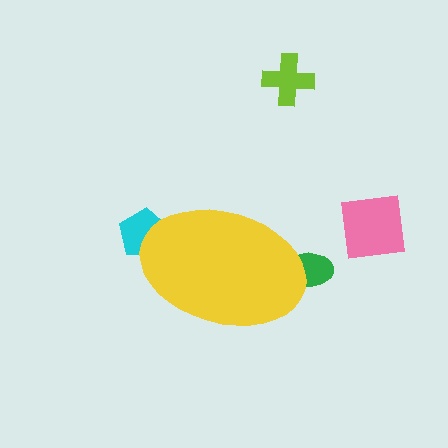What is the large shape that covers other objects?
A yellow ellipse.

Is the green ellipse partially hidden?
Yes, the green ellipse is partially hidden behind the yellow ellipse.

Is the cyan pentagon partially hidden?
Yes, the cyan pentagon is partially hidden behind the yellow ellipse.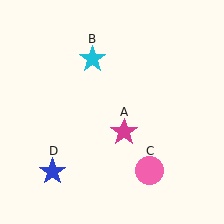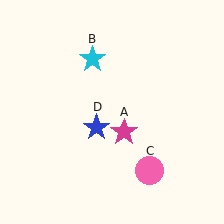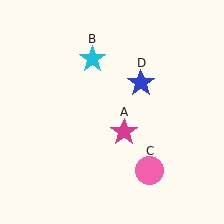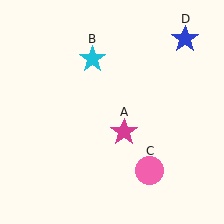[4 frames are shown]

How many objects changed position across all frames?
1 object changed position: blue star (object D).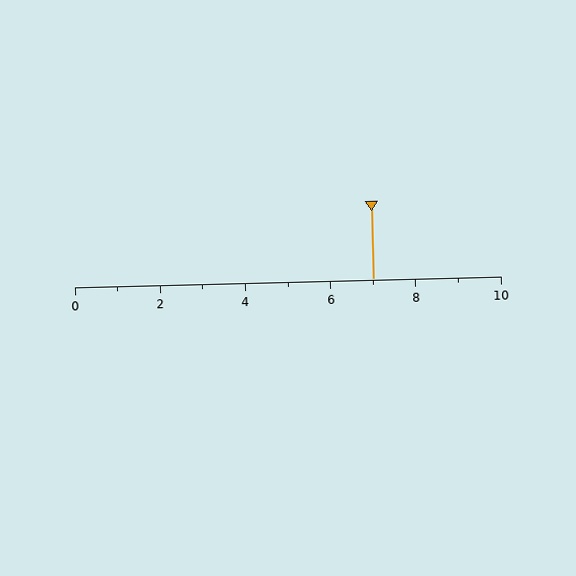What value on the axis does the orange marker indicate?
The marker indicates approximately 7.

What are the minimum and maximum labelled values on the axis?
The axis runs from 0 to 10.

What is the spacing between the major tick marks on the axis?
The major ticks are spaced 2 apart.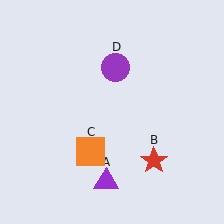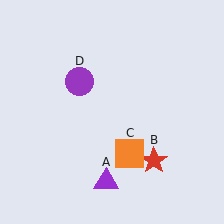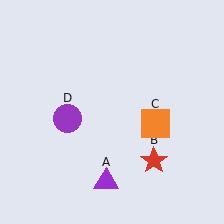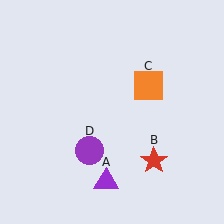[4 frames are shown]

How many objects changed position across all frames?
2 objects changed position: orange square (object C), purple circle (object D).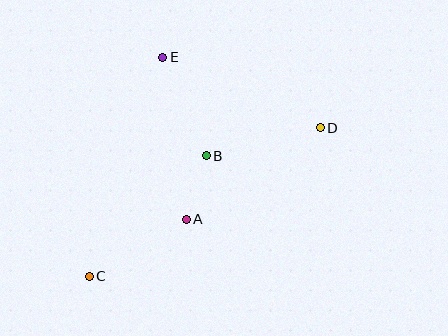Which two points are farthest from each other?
Points C and D are farthest from each other.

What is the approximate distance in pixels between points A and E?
The distance between A and E is approximately 164 pixels.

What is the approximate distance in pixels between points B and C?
The distance between B and C is approximately 168 pixels.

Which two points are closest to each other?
Points A and B are closest to each other.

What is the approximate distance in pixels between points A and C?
The distance between A and C is approximately 112 pixels.